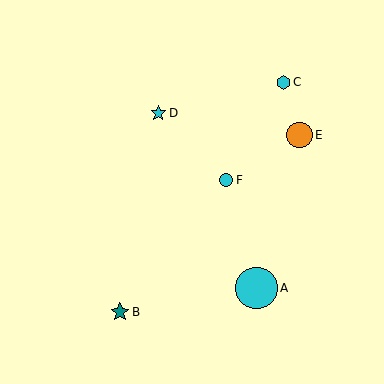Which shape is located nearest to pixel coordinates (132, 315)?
The teal star (labeled B) at (120, 312) is nearest to that location.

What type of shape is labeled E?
Shape E is an orange circle.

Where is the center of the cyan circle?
The center of the cyan circle is at (257, 288).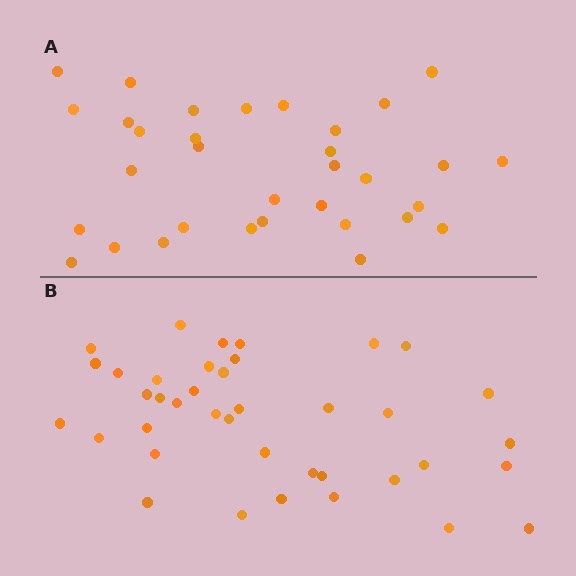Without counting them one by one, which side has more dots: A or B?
Region B (the bottom region) has more dots.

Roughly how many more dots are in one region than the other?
Region B has about 6 more dots than region A.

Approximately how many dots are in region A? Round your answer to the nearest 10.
About 30 dots. (The exact count is 33, which rounds to 30.)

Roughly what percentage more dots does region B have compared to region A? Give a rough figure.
About 20% more.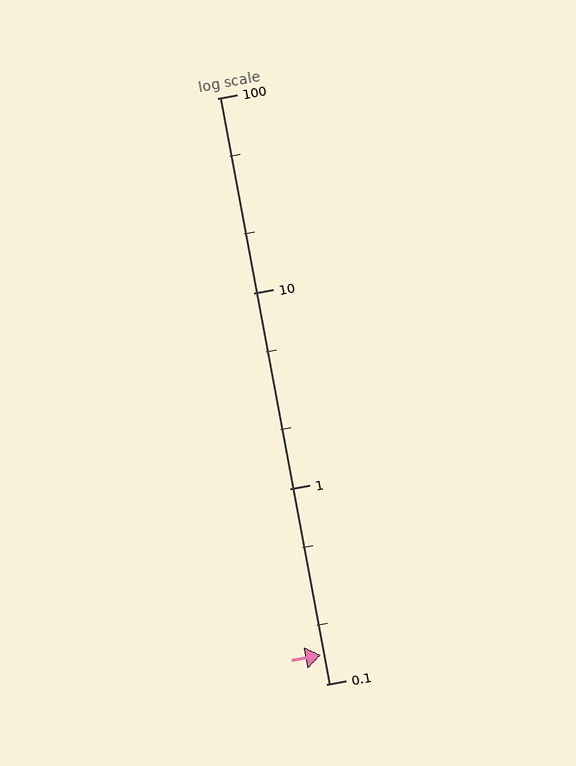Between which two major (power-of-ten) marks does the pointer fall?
The pointer is between 0.1 and 1.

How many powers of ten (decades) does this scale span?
The scale spans 3 decades, from 0.1 to 100.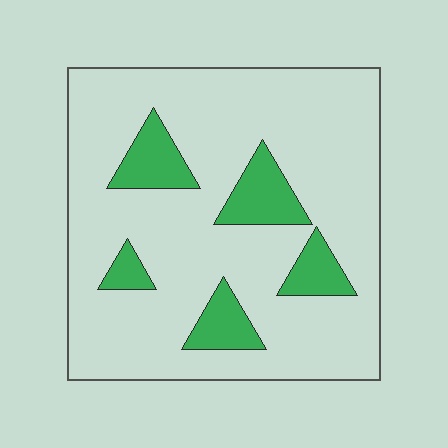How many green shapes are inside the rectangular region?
5.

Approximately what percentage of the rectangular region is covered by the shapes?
Approximately 15%.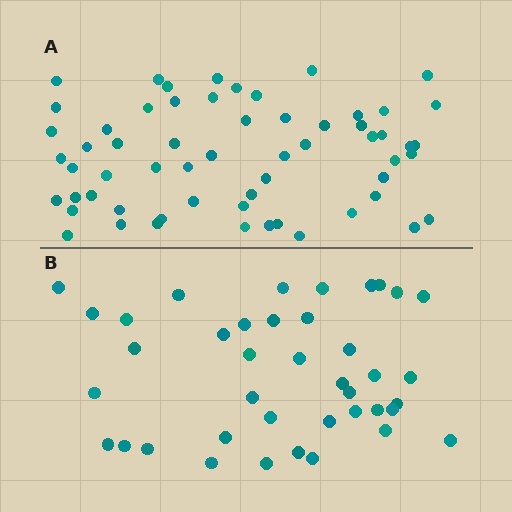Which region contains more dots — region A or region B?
Region A (the top region) has more dots.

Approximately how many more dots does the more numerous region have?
Region A has approximately 20 more dots than region B.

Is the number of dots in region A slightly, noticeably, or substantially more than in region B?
Region A has substantially more. The ratio is roughly 1.5 to 1.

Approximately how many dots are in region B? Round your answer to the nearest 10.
About 40 dots.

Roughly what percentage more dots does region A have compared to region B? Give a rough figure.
About 50% more.